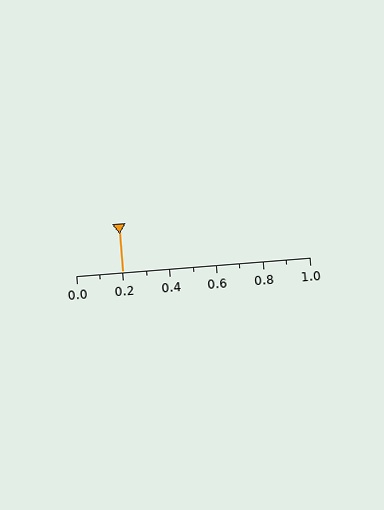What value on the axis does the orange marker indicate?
The marker indicates approximately 0.2.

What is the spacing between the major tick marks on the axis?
The major ticks are spaced 0.2 apart.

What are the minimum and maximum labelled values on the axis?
The axis runs from 0.0 to 1.0.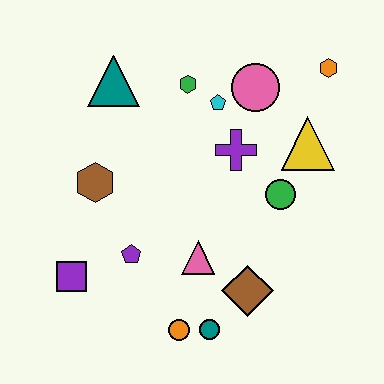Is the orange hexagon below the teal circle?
No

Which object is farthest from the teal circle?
The orange hexagon is farthest from the teal circle.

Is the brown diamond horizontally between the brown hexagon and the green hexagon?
No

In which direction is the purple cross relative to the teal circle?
The purple cross is above the teal circle.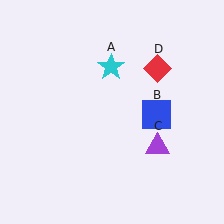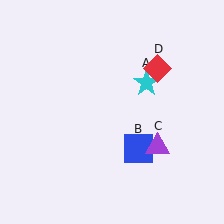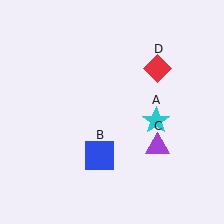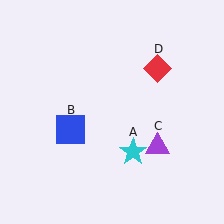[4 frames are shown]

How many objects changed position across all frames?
2 objects changed position: cyan star (object A), blue square (object B).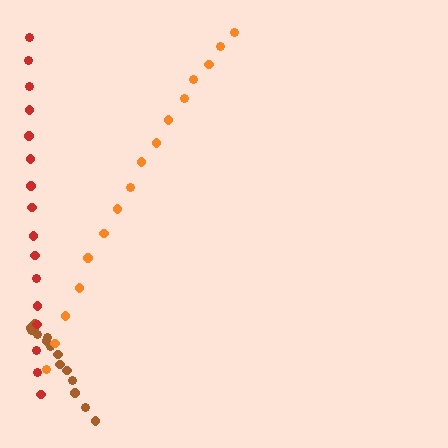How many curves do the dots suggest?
There are 3 distinct paths.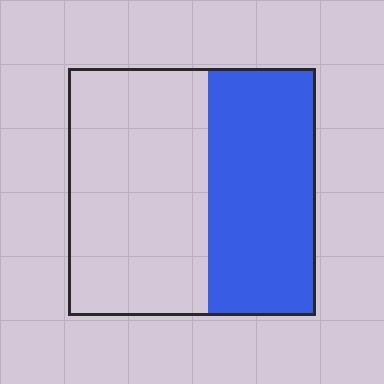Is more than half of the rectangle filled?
No.